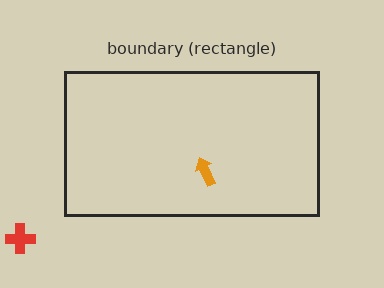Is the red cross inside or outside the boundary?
Outside.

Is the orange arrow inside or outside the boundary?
Inside.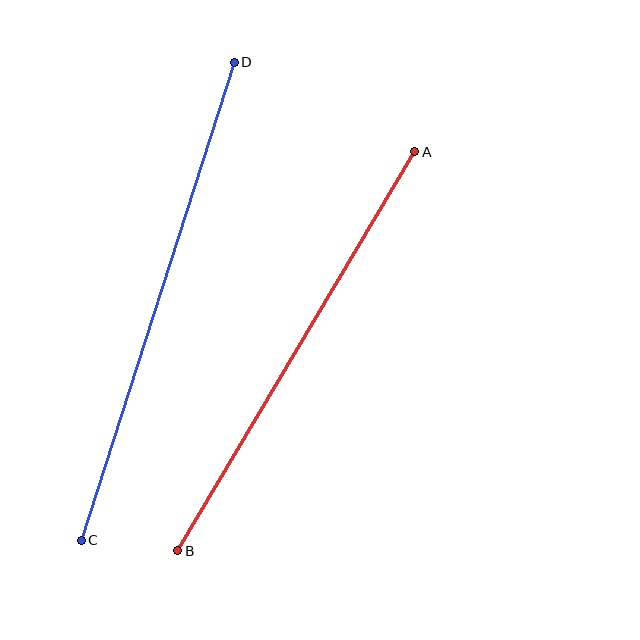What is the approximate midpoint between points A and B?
The midpoint is at approximately (296, 351) pixels.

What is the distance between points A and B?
The distance is approximately 464 pixels.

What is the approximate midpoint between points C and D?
The midpoint is at approximately (158, 301) pixels.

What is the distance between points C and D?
The distance is approximately 502 pixels.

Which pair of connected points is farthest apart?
Points C and D are farthest apart.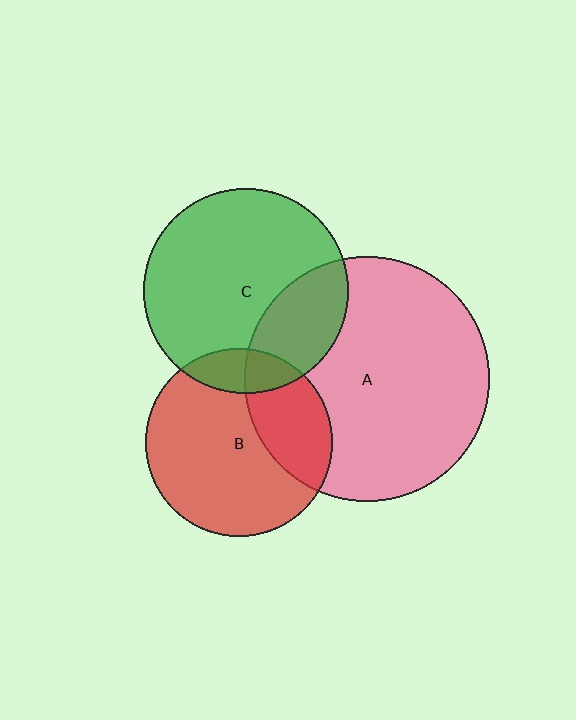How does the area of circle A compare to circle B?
Approximately 1.7 times.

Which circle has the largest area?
Circle A (pink).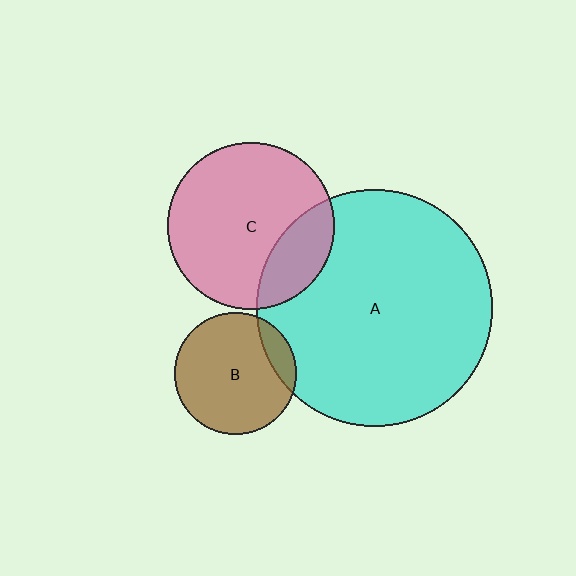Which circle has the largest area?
Circle A (cyan).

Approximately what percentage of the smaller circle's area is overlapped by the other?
Approximately 15%.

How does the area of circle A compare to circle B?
Approximately 3.8 times.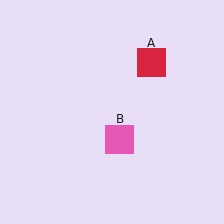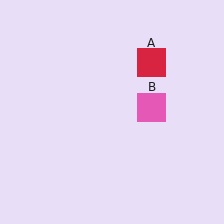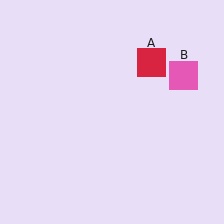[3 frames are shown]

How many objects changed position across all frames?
1 object changed position: pink square (object B).